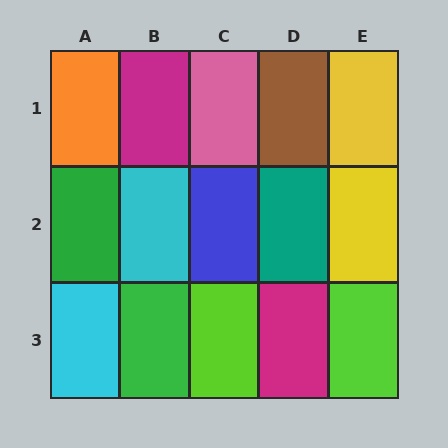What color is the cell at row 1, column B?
Magenta.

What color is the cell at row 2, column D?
Teal.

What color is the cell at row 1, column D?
Brown.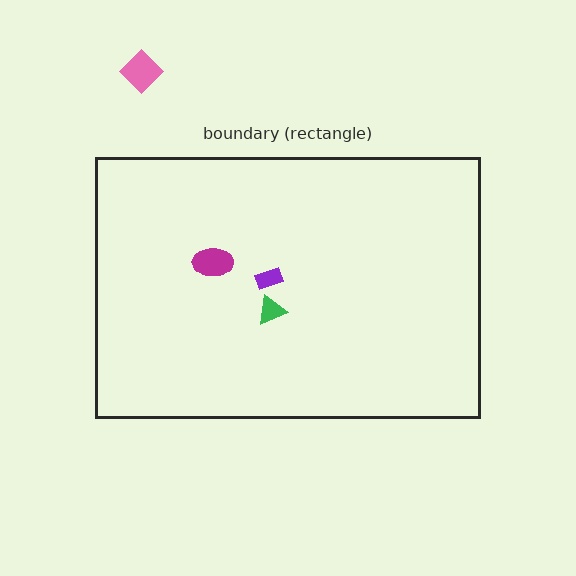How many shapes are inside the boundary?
3 inside, 1 outside.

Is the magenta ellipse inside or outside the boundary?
Inside.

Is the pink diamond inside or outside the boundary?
Outside.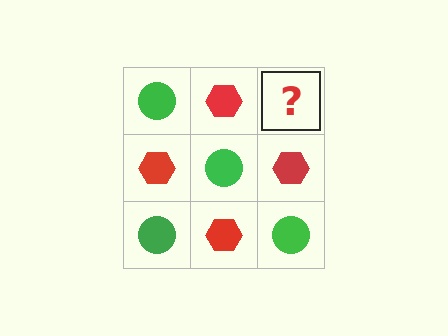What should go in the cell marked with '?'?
The missing cell should contain a green circle.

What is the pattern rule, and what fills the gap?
The rule is that it alternates green circle and red hexagon in a checkerboard pattern. The gap should be filled with a green circle.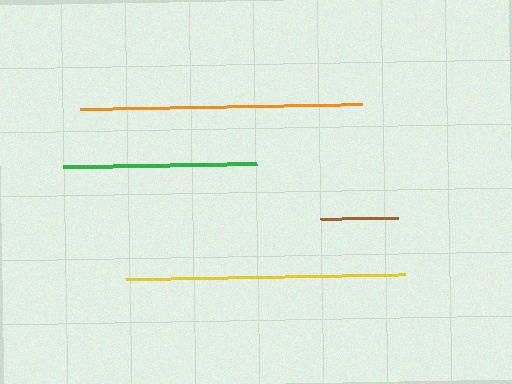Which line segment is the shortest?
The brown line is the shortest at approximately 78 pixels.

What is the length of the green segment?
The green segment is approximately 194 pixels long.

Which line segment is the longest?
The orange line is the longest at approximately 283 pixels.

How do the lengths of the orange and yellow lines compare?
The orange and yellow lines are approximately the same length.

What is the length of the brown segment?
The brown segment is approximately 78 pixels long.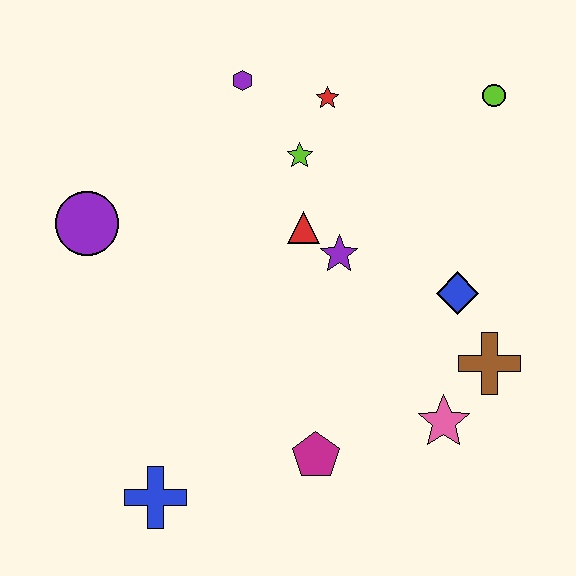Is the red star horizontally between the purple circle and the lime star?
No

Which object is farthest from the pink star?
The purple circle is farthest from the pink star.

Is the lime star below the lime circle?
Yes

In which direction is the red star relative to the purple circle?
The red star is to the right of the purple circle.